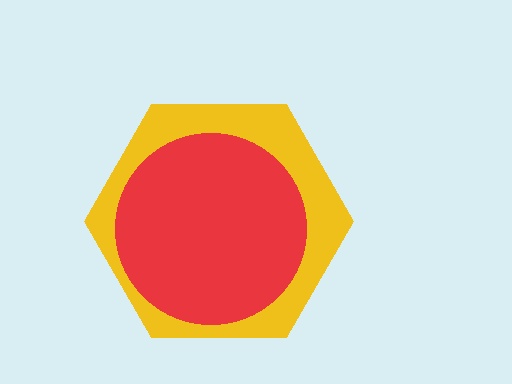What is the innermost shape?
The red circle.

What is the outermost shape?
The yellow hexagon.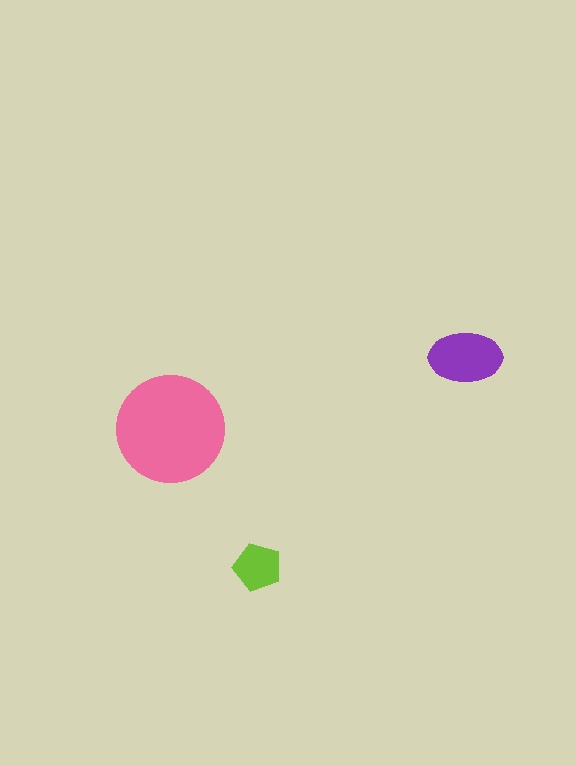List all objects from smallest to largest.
The lime pentagon, the purple ellipse, the pink circle.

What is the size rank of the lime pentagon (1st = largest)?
3rd.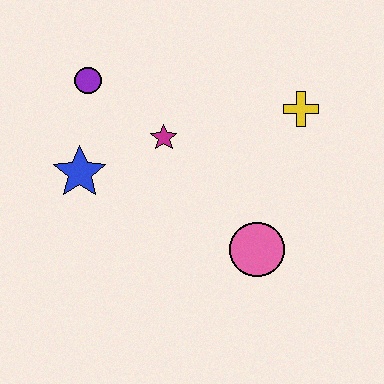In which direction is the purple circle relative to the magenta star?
The purple circle is to the left of the magenta star.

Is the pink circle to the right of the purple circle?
Yes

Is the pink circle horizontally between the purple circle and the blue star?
No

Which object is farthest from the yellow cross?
The blue star is farthest from the yellow cross.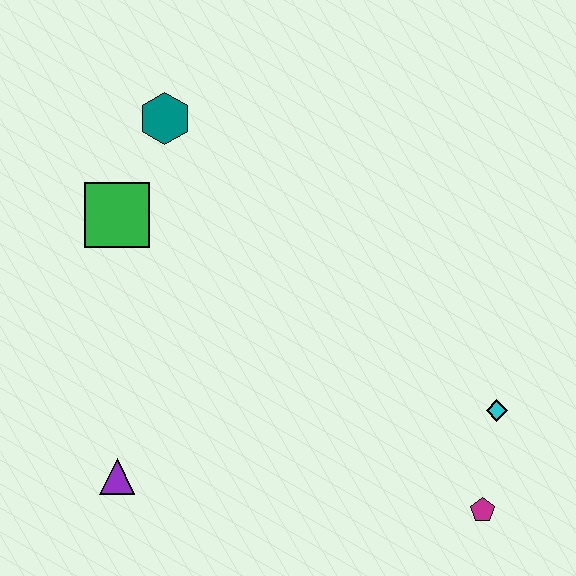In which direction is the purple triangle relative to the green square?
The purple triangle is below the green square.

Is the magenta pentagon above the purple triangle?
No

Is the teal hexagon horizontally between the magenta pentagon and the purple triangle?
Yes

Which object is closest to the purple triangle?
The green square is closest to the purple triangle.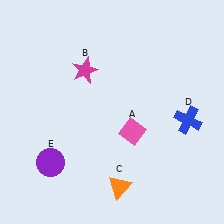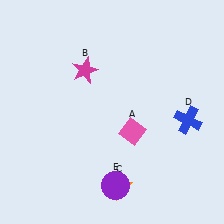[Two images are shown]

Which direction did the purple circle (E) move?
The purple circle (E) moved right.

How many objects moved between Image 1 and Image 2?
1 object moved between the two images.